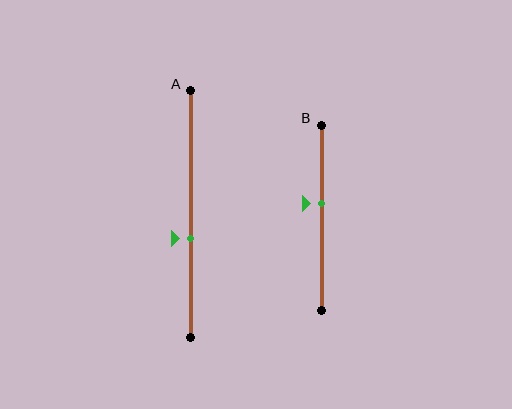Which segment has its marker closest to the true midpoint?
Segment B has its marker closest to the true midpoint.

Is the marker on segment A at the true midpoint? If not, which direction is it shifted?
No, the marker on segment A is shifted downward by about 10% of the segment length.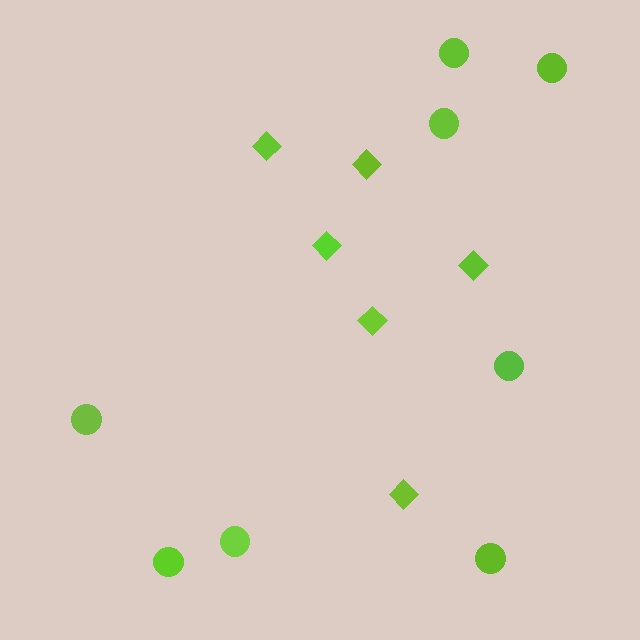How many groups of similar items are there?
There are 2 groups: one group of diamonds (6) and one group of circles (8).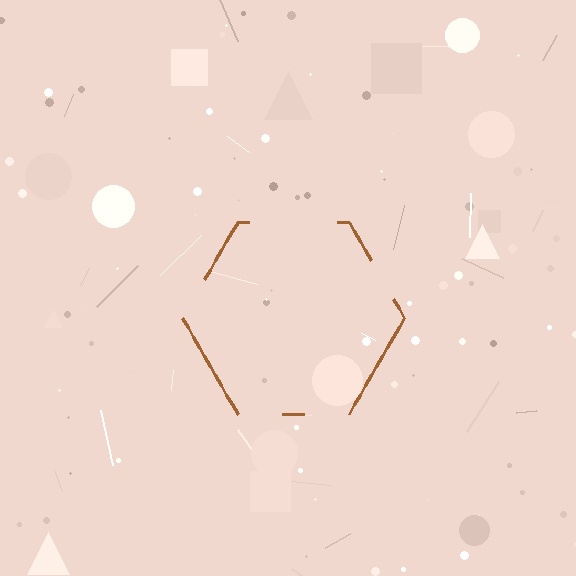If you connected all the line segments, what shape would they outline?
They would outline a hexagon.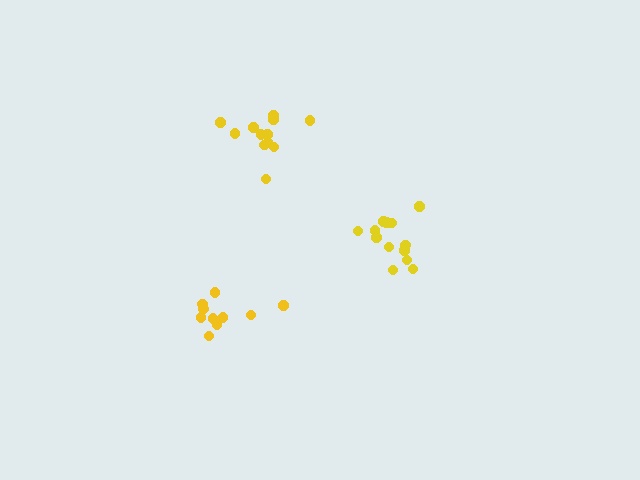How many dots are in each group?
Group 1: 12 dots, Group 2: 10 dots, Group 3: 13 dots (35 total).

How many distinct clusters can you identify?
There are 3 distinct clusters.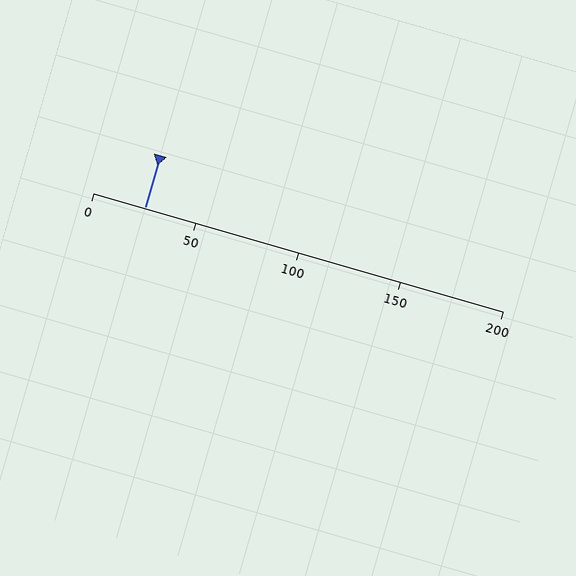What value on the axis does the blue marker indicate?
The marker indicates approximately 25.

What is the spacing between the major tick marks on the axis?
The major ticks are spaced 50 apart.